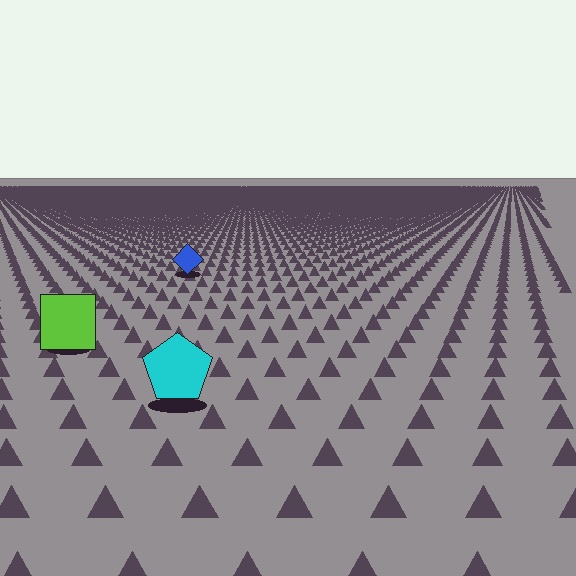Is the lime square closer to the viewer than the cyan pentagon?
No. The cyan pentagon is closer — you can tell from the texture gradient: the ground texture is coarser near it.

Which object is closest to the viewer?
The cyan pentagon is closest. The texture marks near it are larger and more spread out.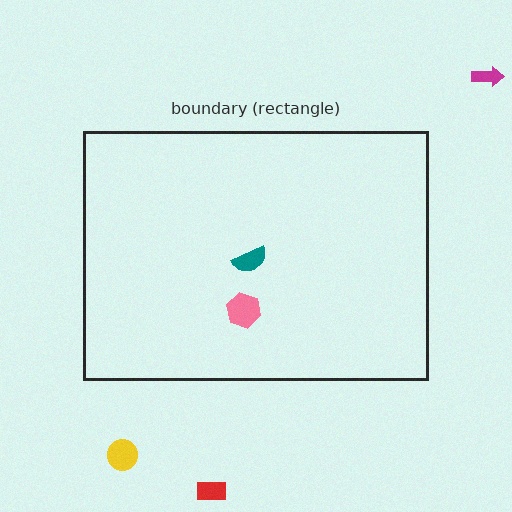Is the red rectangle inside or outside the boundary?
Outside.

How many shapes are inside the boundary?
2 inside, 3 outside.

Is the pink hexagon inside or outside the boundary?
Inside.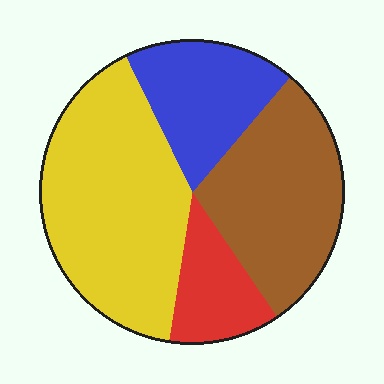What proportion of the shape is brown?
Brown covers roughly 30% of the shape.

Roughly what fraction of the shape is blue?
Blue covers around 20% of the shape.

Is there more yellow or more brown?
Yellow.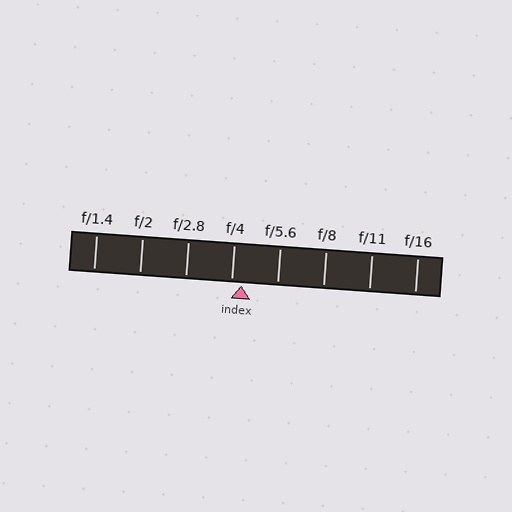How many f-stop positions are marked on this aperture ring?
There are 8 f-stop positions marked.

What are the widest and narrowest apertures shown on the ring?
The widest aperture shown is f/1.4 and the narrowest is f/16.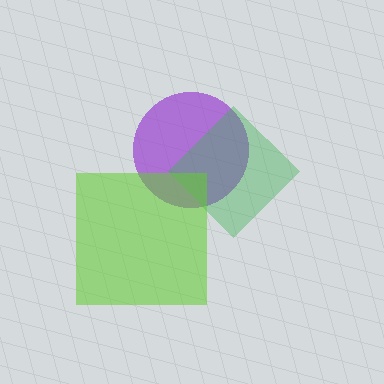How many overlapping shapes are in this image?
There are 3 overlapping shapes in the image.